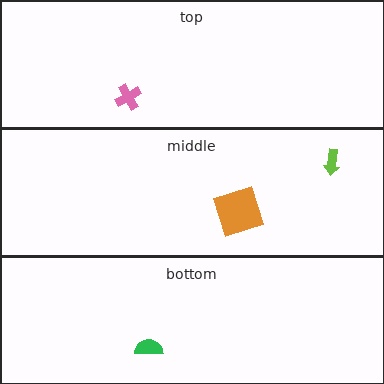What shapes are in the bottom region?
The green semicircle.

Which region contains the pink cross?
The top region.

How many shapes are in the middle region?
2.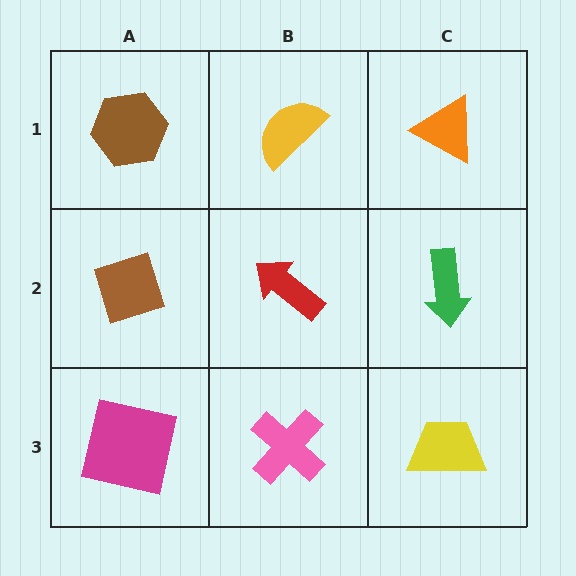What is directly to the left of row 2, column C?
A red arrow.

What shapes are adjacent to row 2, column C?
An orange triangle (row 1, column C), a yellow trapezoid (row 3, column C), a red arrow (row 2, column B).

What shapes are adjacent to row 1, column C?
A green arrow (row 2, column C), a yellow semicircle (row 1, column B).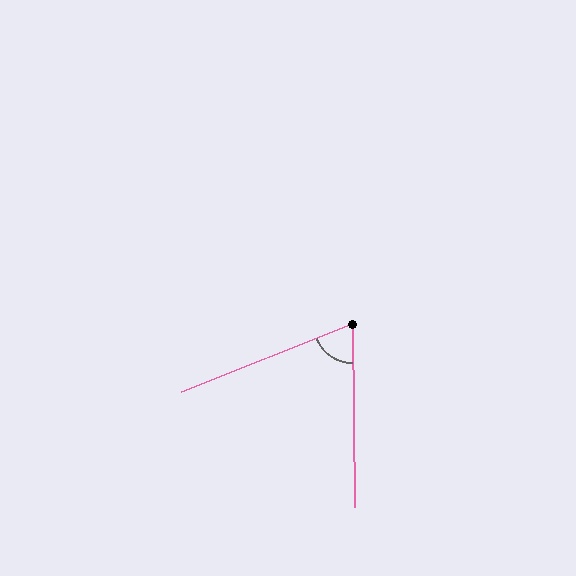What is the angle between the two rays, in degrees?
Approximately 69 degrees.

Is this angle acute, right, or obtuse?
It is acute.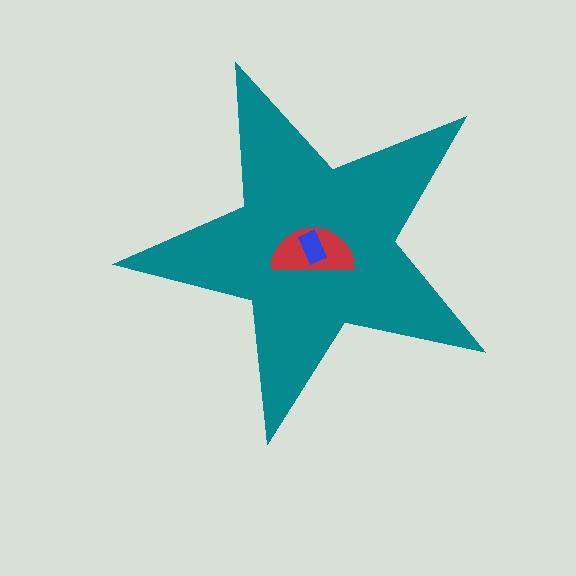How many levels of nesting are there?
3.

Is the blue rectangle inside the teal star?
Yes.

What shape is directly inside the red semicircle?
The blue rectangle.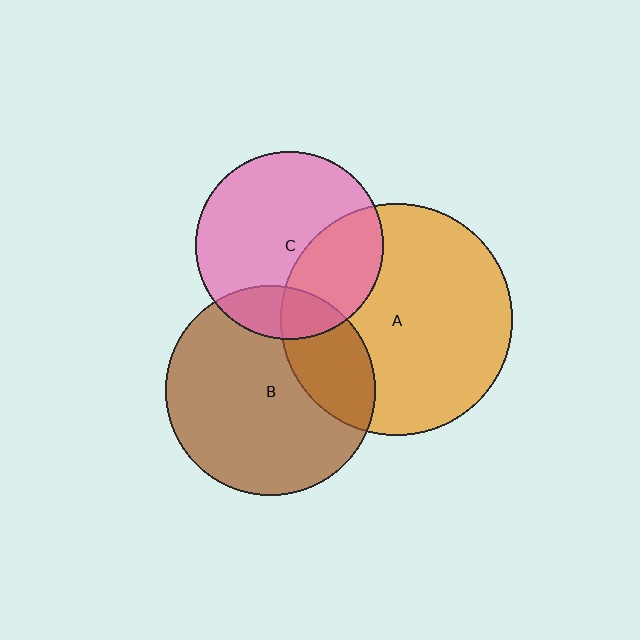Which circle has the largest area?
Circle A (orange).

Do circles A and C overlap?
Yes.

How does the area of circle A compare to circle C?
Approximately 1.5 times.